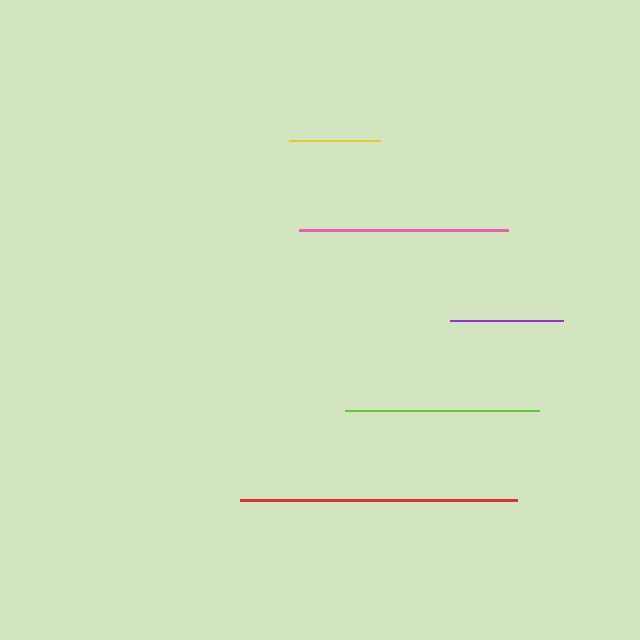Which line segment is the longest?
The red line is the longest at approximately 277 pixels.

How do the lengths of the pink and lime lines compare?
The pink and lime lines are approximately the same length.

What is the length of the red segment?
The red segment is approximately 277 pixels long.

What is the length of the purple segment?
The purple segment is approximately 113 pixels long.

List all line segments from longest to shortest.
From longest to shortest: red, pink, lime, purple, yellow.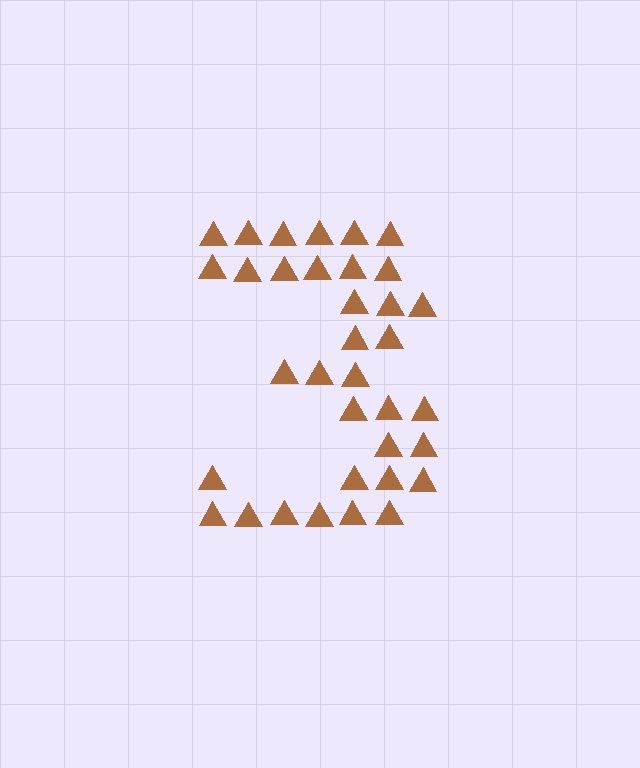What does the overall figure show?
The overall figure shows the digit 3.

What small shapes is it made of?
It is made of small triangles.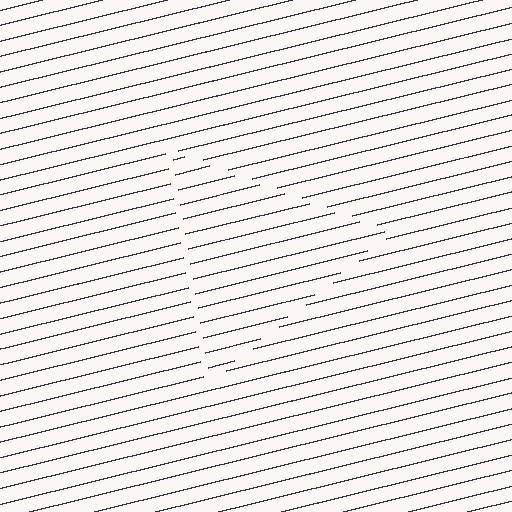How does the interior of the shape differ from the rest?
The interior of the shape contains the same grating, shifted by half a period — the contour is defined by the phase discontinuity where line-ends from the inner and outer gratings abut.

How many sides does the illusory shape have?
3 sides — the line-ends trace a triangle.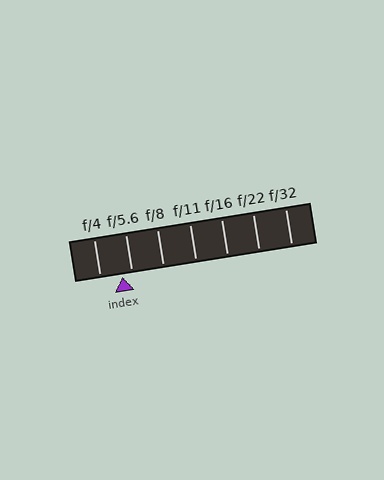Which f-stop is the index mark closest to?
The index mark is closest to f/5.6.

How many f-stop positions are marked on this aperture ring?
There are 7 f-stop positions marked.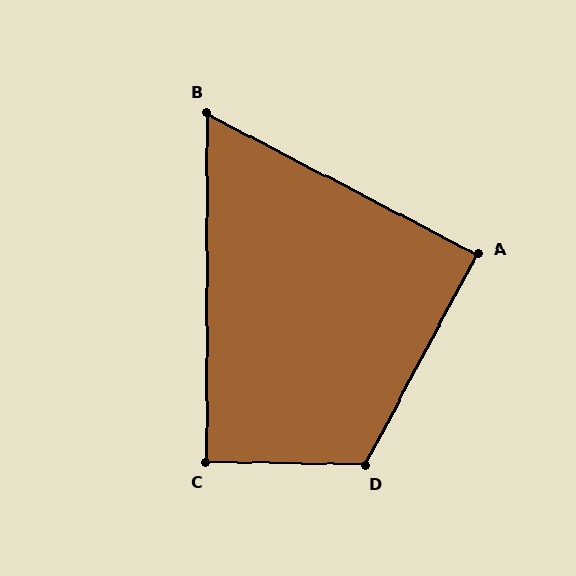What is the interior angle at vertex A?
Approximately 89 degrees (approximately right).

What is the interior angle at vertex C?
Approximately 91 degrees (approximately right).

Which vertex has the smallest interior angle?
B, at approximately 63 degrees.